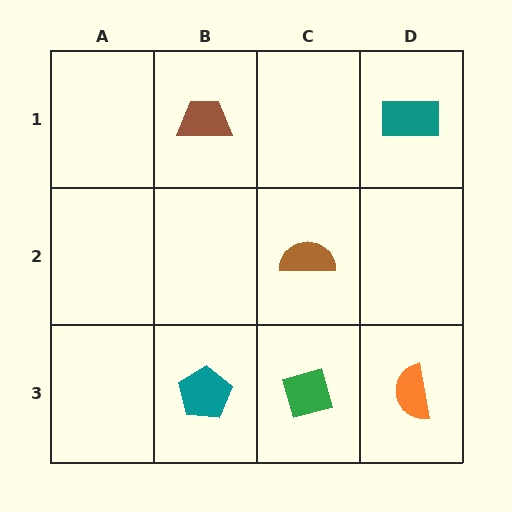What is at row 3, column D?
An orange semicircle.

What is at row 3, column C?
A green diamond.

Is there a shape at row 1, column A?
No, that cell is empty.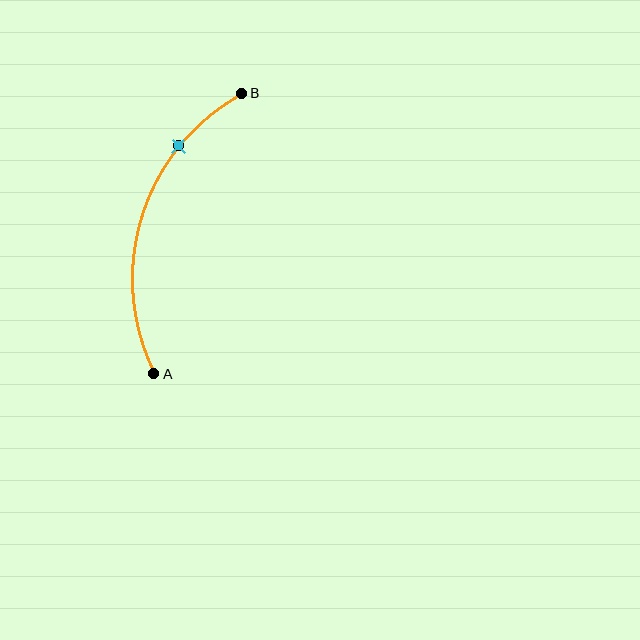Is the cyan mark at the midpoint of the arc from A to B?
No. The cyan mark lies on the arc but is closer to endpoint B. The arc midpoint would be at the point on the curve equidistant along the arc from both A and B.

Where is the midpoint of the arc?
The arc midpoint is the point on the curve farthest from the straight line joining A and B. It sits to the left of that line.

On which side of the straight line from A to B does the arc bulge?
The arc bulges to the left of the straight line connecting A and B.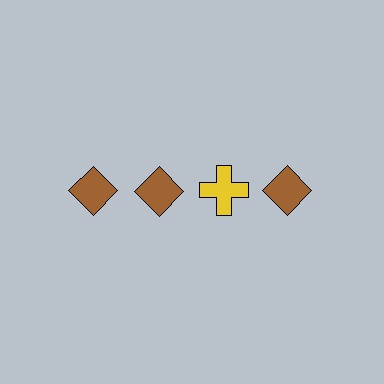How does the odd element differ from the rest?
It differs in both color (yellow instead of brown) and shape (cross instead of diamond).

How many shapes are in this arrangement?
There are 4 shapes arranged in a grid pattern.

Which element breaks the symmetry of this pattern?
The yellow cross in the top row, center column breaks the symmetry. All other shapes are brown diamonds.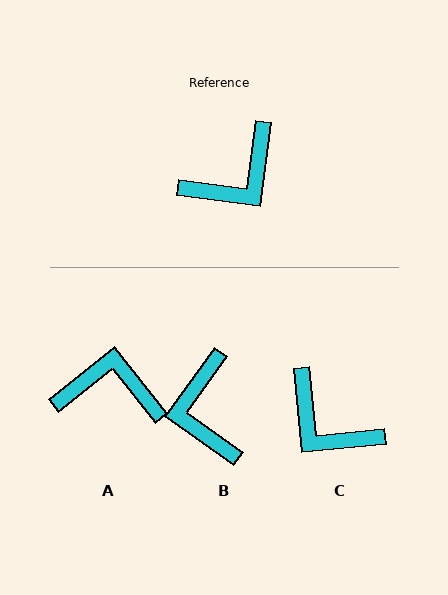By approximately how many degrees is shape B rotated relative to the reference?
Approximately 118 degrees clockwise.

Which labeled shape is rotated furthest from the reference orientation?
A, about 136 degrees away.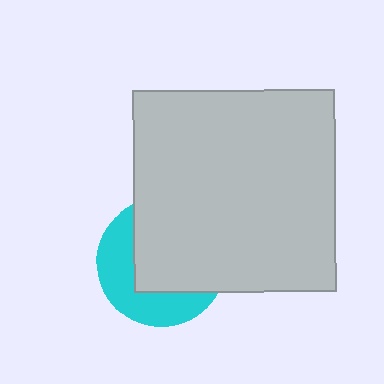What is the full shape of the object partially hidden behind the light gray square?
The partially hidden object is a cyan circle.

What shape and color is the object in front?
The object in front is a light gray square.